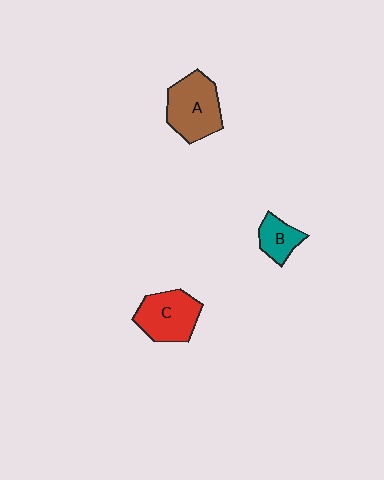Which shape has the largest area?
Shape A (brown).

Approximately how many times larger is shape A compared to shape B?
Approximately 2.0 times.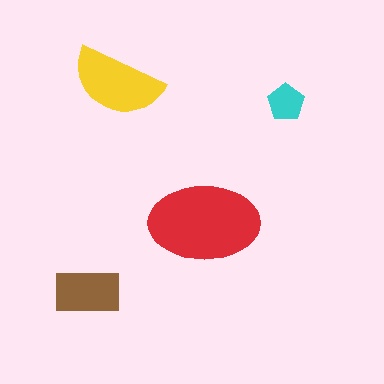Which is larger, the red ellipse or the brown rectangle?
The red ellipse.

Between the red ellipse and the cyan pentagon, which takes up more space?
The red ellipse.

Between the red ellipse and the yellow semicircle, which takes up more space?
The red ellipse.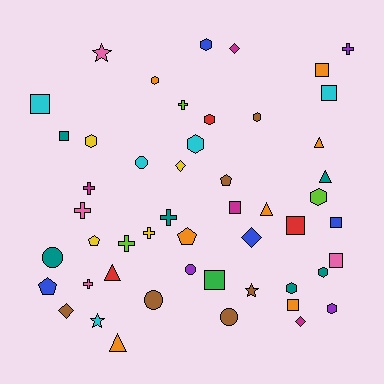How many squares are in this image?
There are 10 squares.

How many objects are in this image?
There are 50 objects.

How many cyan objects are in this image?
There are 5 cyan objects.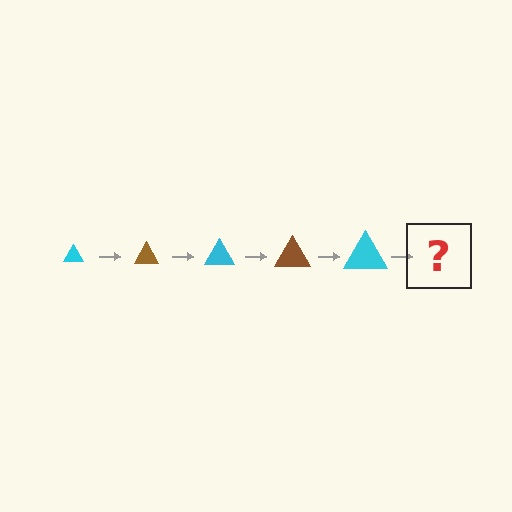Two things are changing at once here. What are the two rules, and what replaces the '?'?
The two rules are that the triangle grows larger each step and the color cycles through cyan and brown. The '?' should be a brown triangle, larger than the previous one.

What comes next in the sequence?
The next element should be a brown triangle, larger than the previous one.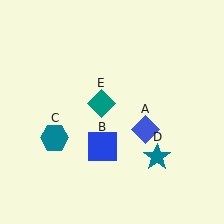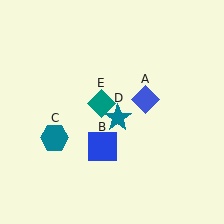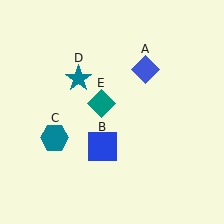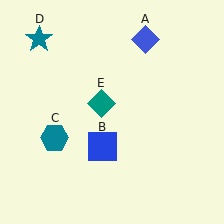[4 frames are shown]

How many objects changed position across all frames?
2 objects changed position: blue diamond (object A), teal star (object D).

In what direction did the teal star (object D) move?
The teal star (object D) moved up and to the left.